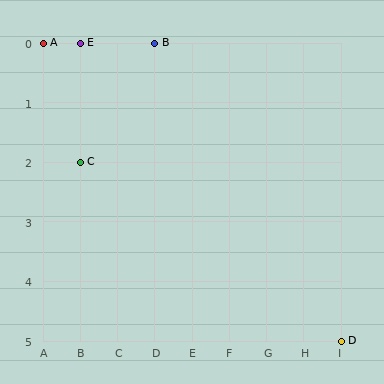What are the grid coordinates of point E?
Point E is at grid coordinates (B, 0).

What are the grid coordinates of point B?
Point B is at grid coordinates (D, 0).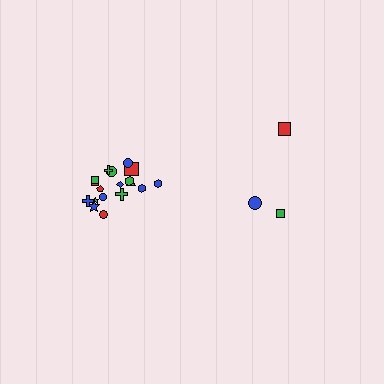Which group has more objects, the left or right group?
The left group.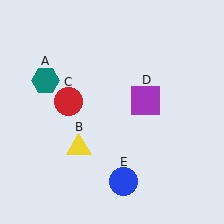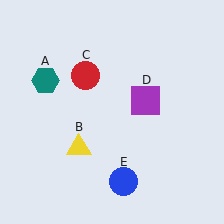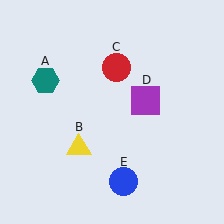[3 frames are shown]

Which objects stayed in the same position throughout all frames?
Teal hexagon (object A) and yellow triangle (object B) and purple square (object D) and blue circle (object E) remained stationary.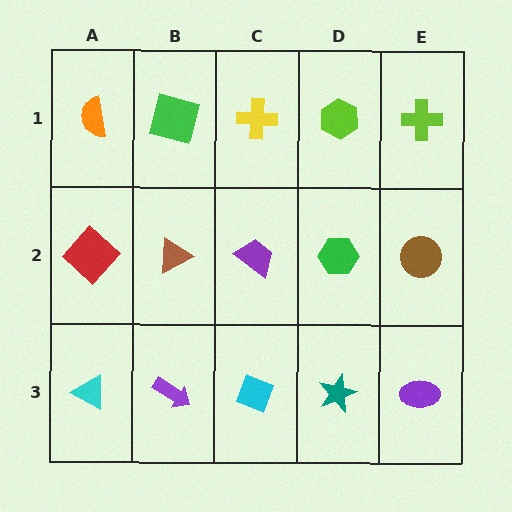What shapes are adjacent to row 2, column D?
A lime hexagon (row 1, column D), a teal star (row 3, column D), a purple trapezoid (row 2, column C), a brown circle (row 2, column E).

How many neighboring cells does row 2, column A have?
3.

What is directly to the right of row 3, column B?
A cyan diamond.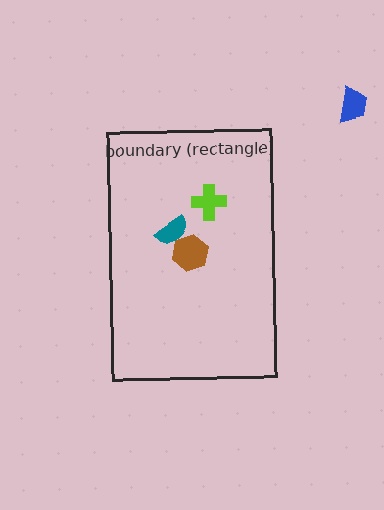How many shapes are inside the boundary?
3 inside, 1 outside.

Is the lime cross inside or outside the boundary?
Inside.